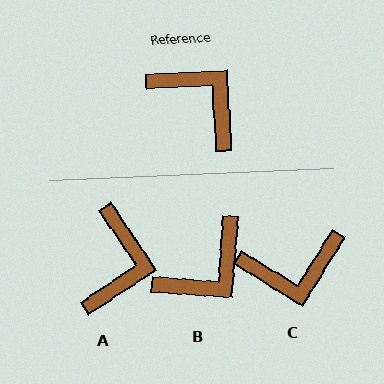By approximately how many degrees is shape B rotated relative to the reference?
Approximately 97 degrees clockwise.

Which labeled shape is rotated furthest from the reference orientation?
C, about 125 degrees away.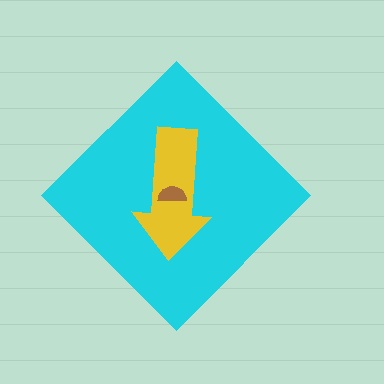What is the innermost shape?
The brown semicircle.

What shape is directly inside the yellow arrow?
The brown semicircle.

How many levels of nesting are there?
3.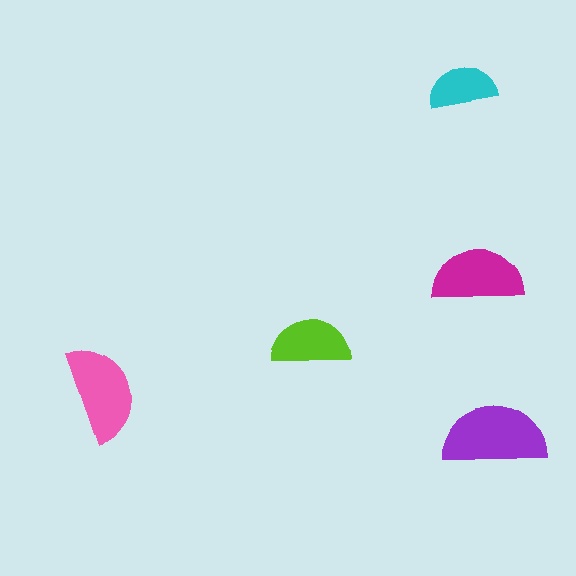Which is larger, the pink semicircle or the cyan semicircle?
The pink one.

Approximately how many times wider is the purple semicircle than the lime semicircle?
About 1.5 times wider.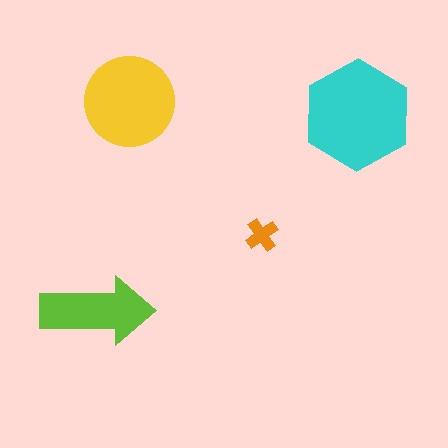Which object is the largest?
The cyan hexagon.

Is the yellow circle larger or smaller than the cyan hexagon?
Smaller.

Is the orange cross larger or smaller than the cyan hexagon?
Smaller.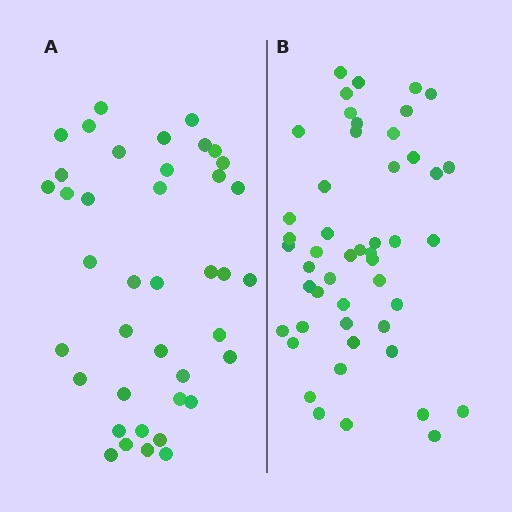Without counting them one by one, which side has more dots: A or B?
Region B (the right region) has more dots.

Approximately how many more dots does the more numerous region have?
Region B has roughly 8 or so more dots than region A.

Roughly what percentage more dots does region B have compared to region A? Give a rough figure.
About 20% more.